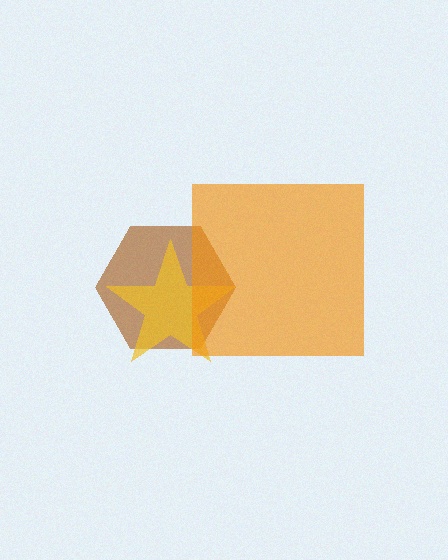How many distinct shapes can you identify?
There are 3 distinct shapes: a brown hexagon, a yellow star, an orange square.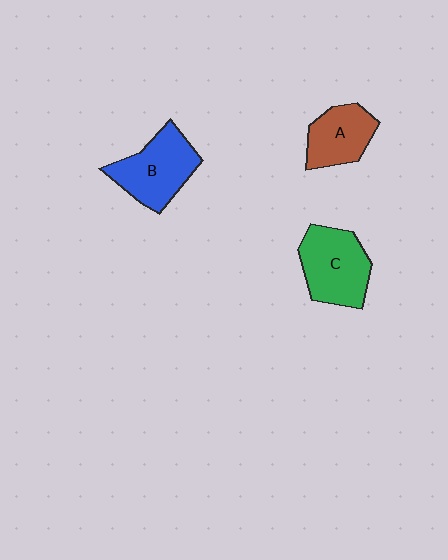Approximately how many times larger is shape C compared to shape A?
Approximately 1.3 times.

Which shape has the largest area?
Shape B (blue).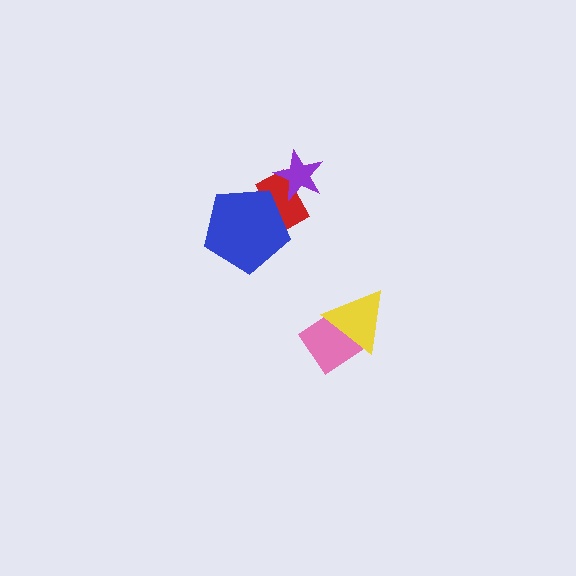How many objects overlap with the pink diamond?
1 object overlaps with the pink diamond.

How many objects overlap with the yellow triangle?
1 object overlaps with the yellow triangle.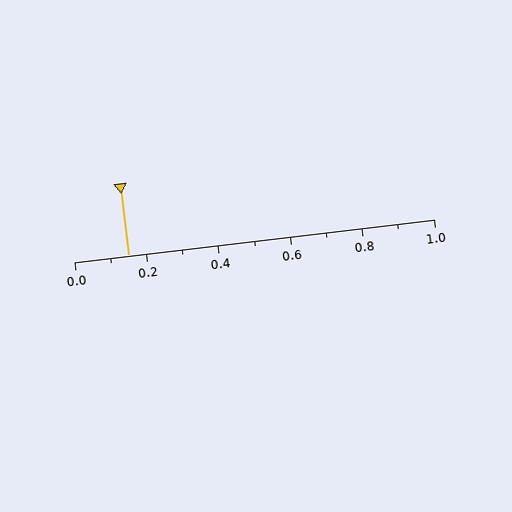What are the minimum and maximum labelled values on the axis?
The axis runs from 0.0 to 1.0.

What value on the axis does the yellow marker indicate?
The marker indicates approximately 0.15.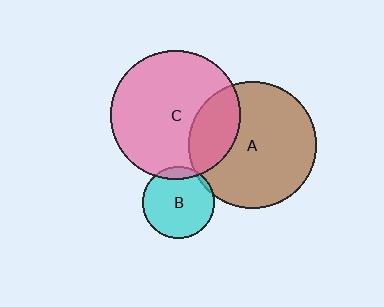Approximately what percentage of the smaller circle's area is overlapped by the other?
Approximately 10%.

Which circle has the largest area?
Circle C (pink).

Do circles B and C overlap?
Yes.